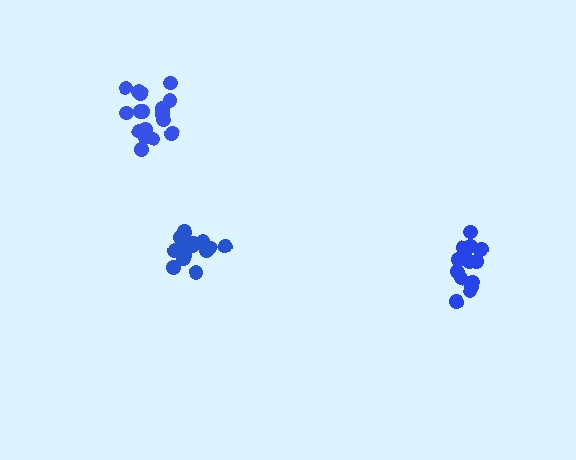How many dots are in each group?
Group 1: 14 dots, Group 2: 15 dots, Group 3: 19 dots (48 total).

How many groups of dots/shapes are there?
There are 3 groups.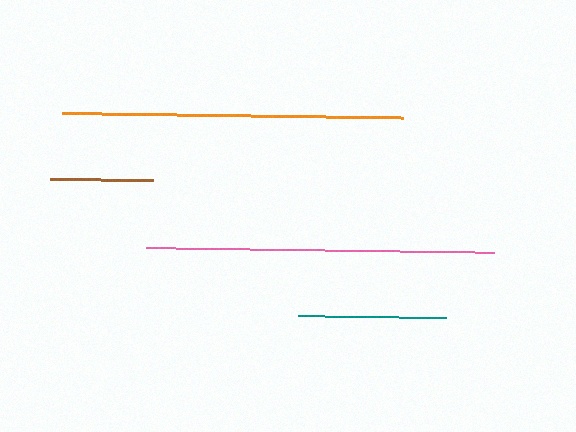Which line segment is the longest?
The pink line is the longest at approximately 348 pixels.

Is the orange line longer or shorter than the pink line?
The pink line is longer than the orange line.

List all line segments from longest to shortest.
From longest to shortest: pink, orange, teal, brown.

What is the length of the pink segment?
The pink segment is approximately 348 pixels long.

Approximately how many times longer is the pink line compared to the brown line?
The pink line is approximately 3.4 times the length of the brown line.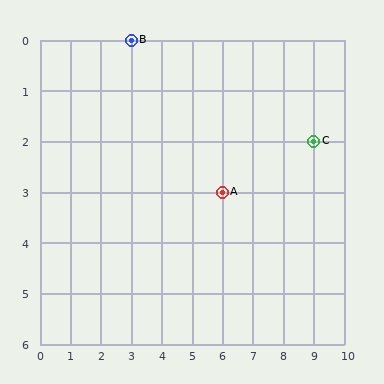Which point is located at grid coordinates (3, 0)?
Point B is at (3, 0).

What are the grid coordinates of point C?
Point C is at grid coordinates (9, 2).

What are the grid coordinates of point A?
Point A is at grid coordinates (6, 3).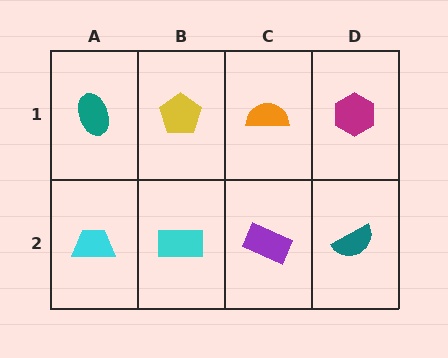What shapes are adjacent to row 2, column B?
A yellow pentagon (row 1, column B), a cyan trapezoid (row 2, column A), a purple rectangle (row 2, column C).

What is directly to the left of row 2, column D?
A purple rectangle.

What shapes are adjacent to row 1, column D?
A teal semicircle (row 2, column D), an orange semicircle (row 1, column C).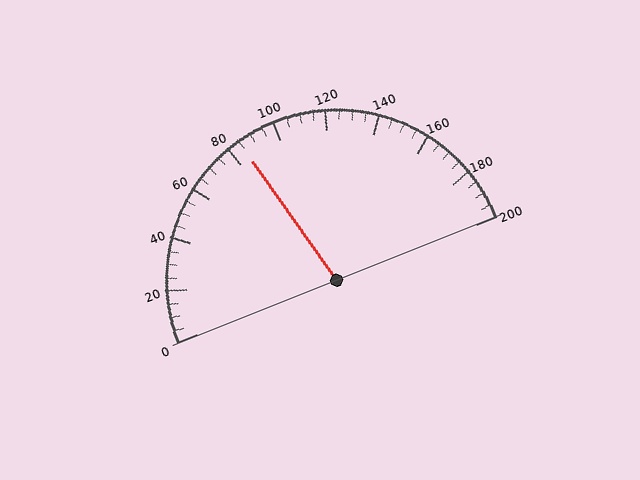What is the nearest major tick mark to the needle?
The nearest major tick mark is 80.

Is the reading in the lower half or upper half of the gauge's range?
The reading is in the lower half of the range (0 to 200).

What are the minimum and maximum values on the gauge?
The gauge ranges from 0 to 200.